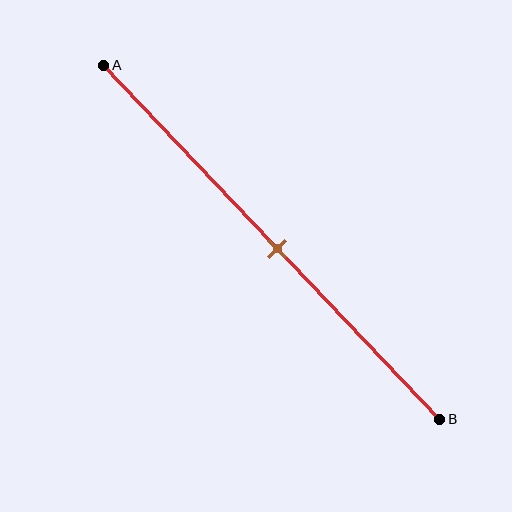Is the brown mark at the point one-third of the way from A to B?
No, the mark is at about 50% from A, not at the 33% one-third point.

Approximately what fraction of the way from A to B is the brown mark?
The brown mark is approximately 50% of the way from A to B.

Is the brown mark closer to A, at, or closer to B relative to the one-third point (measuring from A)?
The brown mark is closer to point B than the one-third point of segment AB.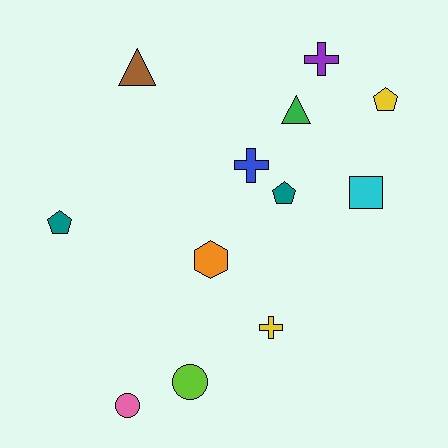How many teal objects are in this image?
There are 2 teal objects.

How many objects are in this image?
There are 12 objects.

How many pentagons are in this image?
There are 3 pentagons.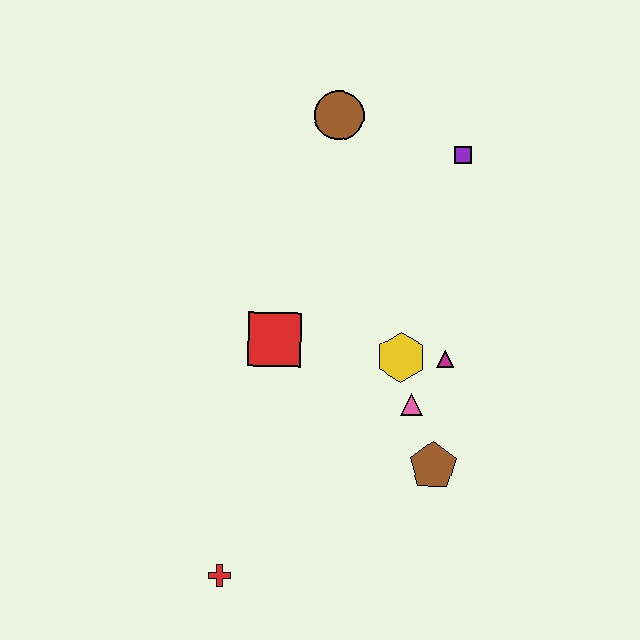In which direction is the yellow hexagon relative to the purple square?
The yellow hexagon is below the purple square.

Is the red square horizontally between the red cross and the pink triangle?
Yes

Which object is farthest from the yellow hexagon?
The red cross is farthest from the yellow hexagon.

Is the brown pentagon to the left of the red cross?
No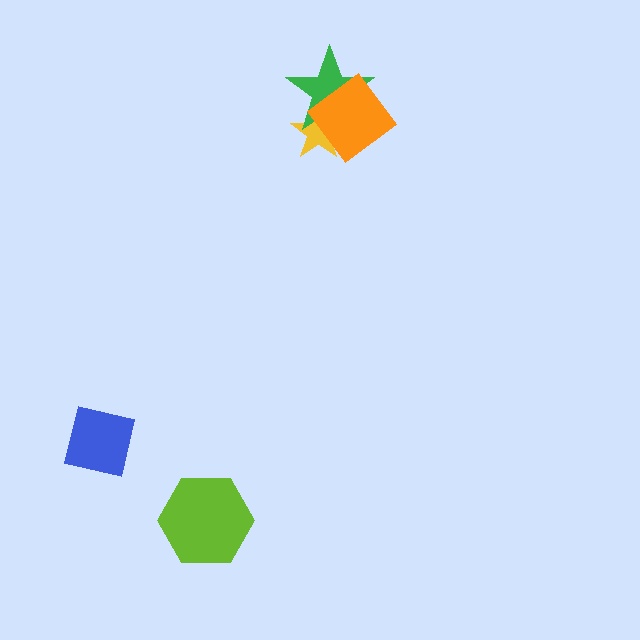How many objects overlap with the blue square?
0 objects overlap with the blue square.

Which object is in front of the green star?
The orange diamond is in front of the green star.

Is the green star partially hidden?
Yes, it is partially covered by another shape.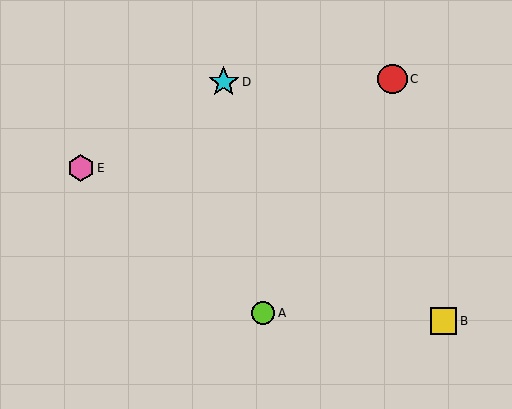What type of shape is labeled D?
Shape D is a cyan star.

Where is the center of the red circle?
The center of the red circle is at (392, 79).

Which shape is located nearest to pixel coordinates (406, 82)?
The red circle (labeled C) at (392, 79) is nearest to that location.